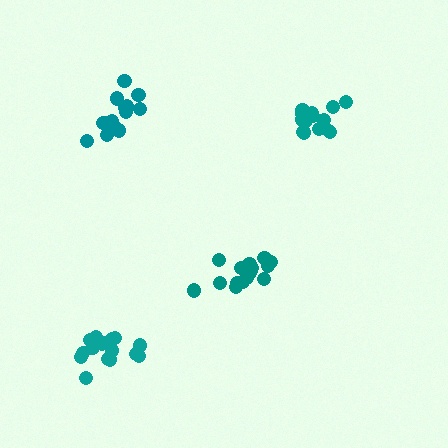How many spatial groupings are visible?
There are 4 spatial groupings.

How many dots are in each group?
Group 1: 15 dots, Group 2: 16 dots, Group 3: 16 dots, Group 4: 15 dots (62 total).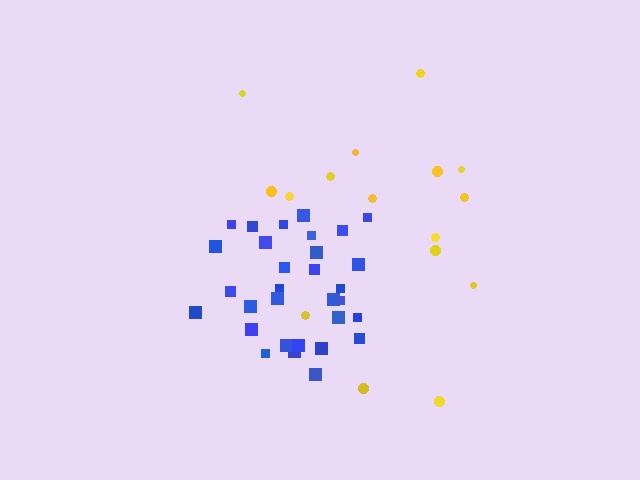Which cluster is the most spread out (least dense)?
Yellow.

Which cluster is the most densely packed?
Blue.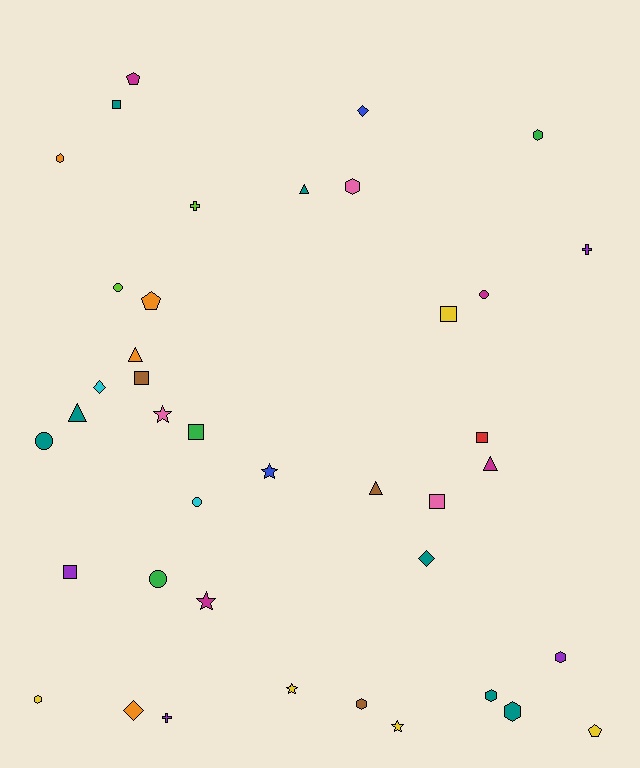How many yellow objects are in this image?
There are 5 yellow objects.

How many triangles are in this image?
There are 5 triangles.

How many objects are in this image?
There are 40 objects.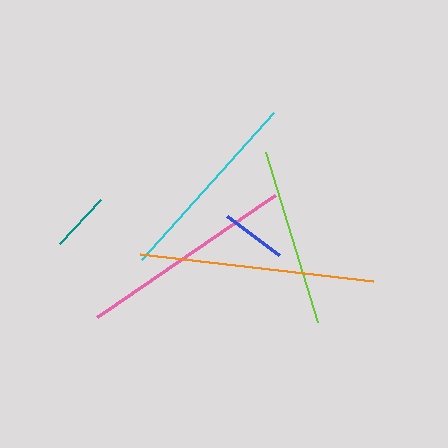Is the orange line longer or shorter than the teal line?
The orange line is longer than the teal line.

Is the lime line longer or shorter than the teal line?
The lime line is longer than the teal line.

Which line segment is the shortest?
The teal line is the shortest at approximately 60 pixels.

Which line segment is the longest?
The orange line is the longest at approximately 234 pixels.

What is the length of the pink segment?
The pink segment is approximately 215 pixels long.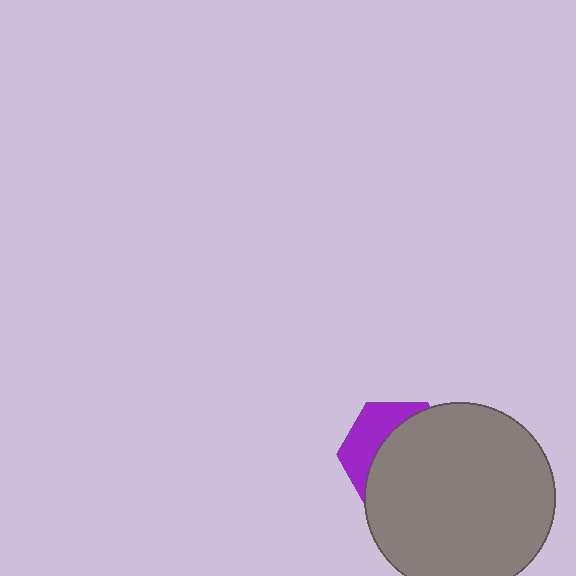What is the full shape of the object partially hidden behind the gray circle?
The partially hidden object is a purple hexagon.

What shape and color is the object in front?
The object in front is a gray circle.